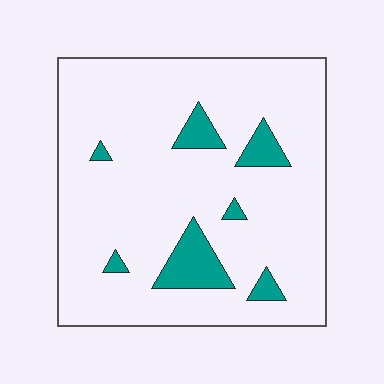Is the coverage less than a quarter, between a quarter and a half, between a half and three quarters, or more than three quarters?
Less than a quarter.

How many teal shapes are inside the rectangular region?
7.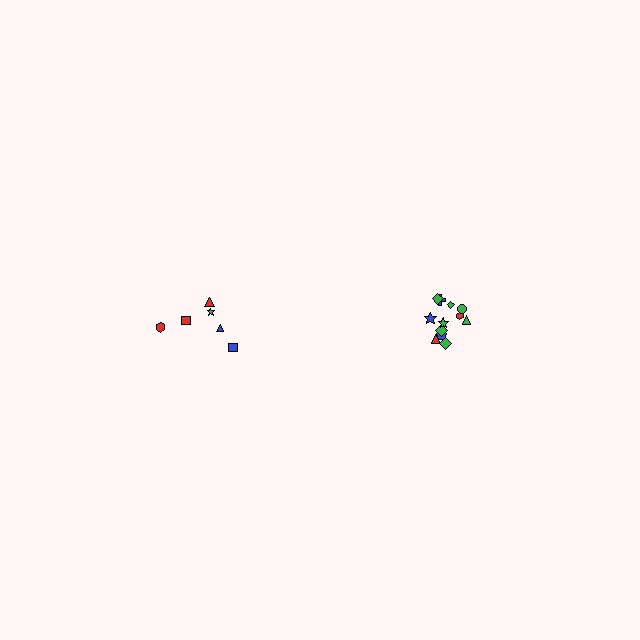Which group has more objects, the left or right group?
The right group.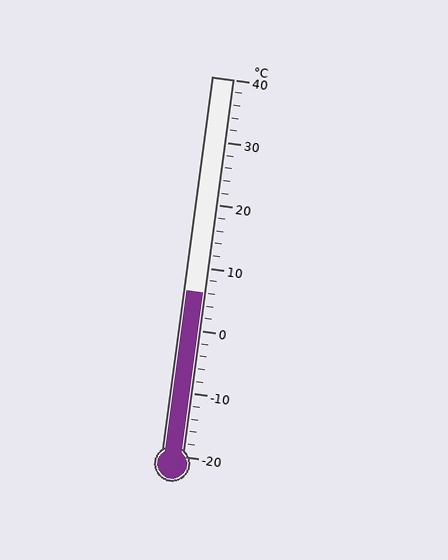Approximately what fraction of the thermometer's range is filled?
The thermometer is filled to approximately 45% of its range.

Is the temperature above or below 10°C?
The temperature is below 10°C.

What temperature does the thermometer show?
The thermometer shows approximately 6°C.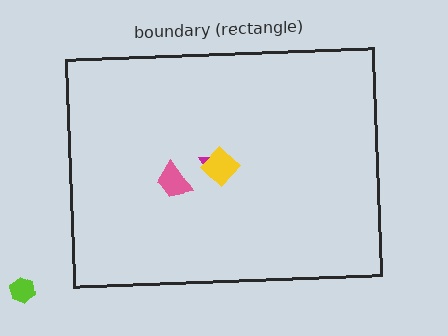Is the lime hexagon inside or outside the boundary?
Outside.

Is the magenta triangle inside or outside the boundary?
Inside.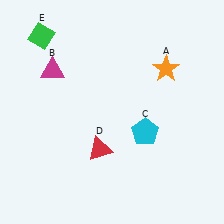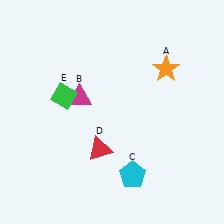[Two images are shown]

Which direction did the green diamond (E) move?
The green diamond (E) moved down.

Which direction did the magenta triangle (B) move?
The magenta triangle (B) moved right.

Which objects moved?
The objects that moved are: the magenta triangle (B), the cyan pentagon (C), the green diamond (E).